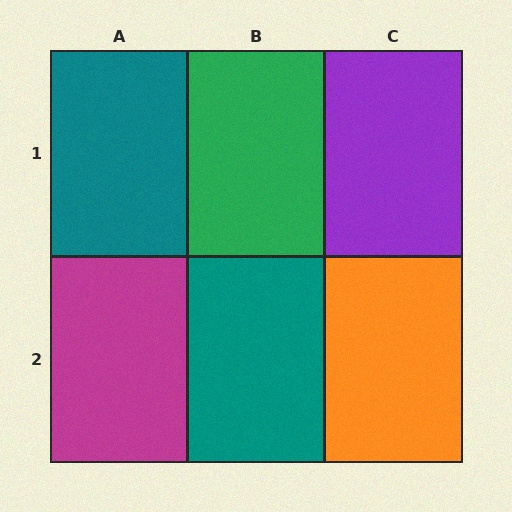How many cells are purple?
1 cell is purple.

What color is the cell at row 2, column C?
Orange.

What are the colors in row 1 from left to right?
Teal, green, purple.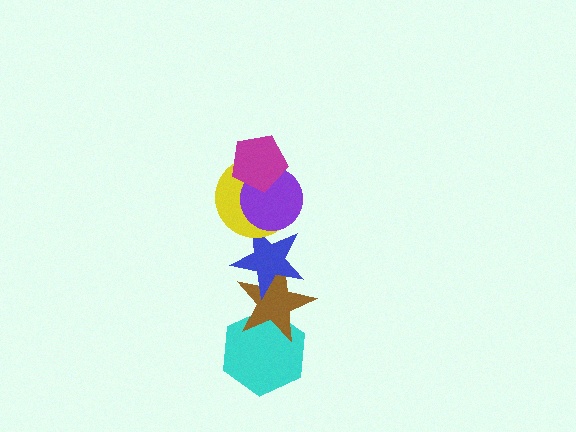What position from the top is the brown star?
The brown star is 5th from the top.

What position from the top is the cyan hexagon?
The cyan hexagon is 6th from the top.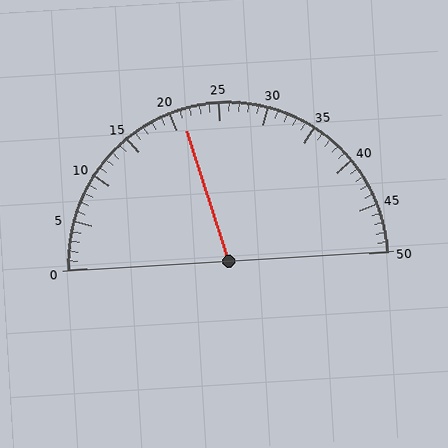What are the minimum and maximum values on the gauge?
The gauge ranges from 0 to 50.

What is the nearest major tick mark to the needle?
The nearest major tick mark is 20.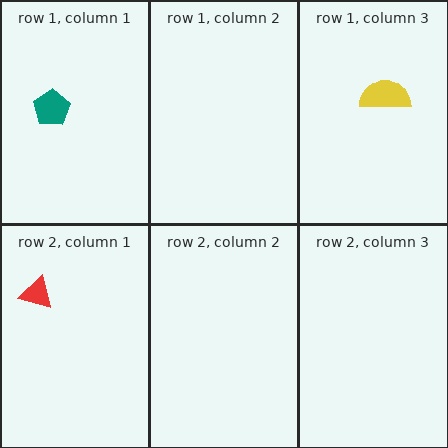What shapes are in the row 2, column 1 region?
The red triangle.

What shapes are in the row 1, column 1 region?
The teal pentagon.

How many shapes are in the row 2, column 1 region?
1.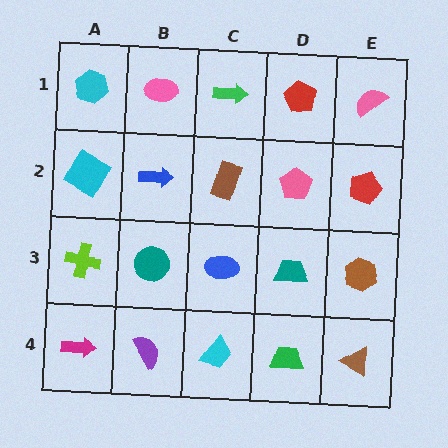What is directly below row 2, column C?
A blue ellipse.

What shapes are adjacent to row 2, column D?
A red pentagon (row 1, column D), a teal trapezoid (row 3, column D), a brown rectangle (row 2, column C), a red pentagon (row 2, column E).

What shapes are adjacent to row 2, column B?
A pink ellipse (row 1, column B), a teal circle (row 3, column B), a cyan square (row 2, column A), a brown rectangle (row 2, column C).